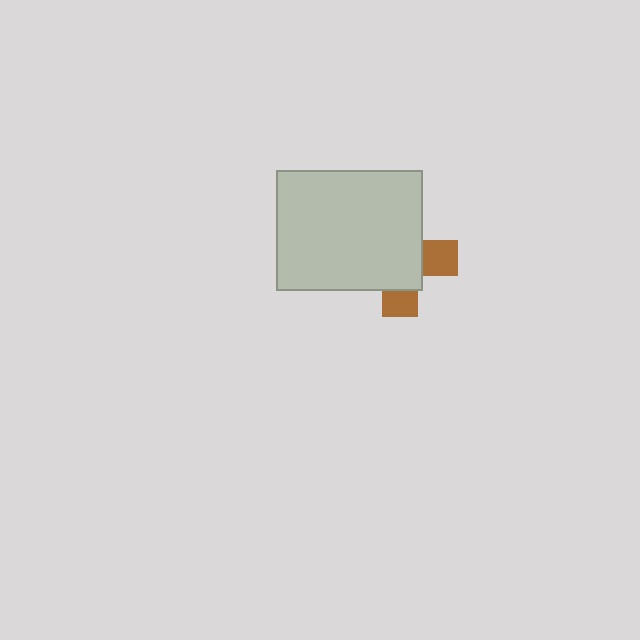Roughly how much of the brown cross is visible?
A small part of it is visible (roughly 30%).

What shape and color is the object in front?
The object in front is a light gray rectangle.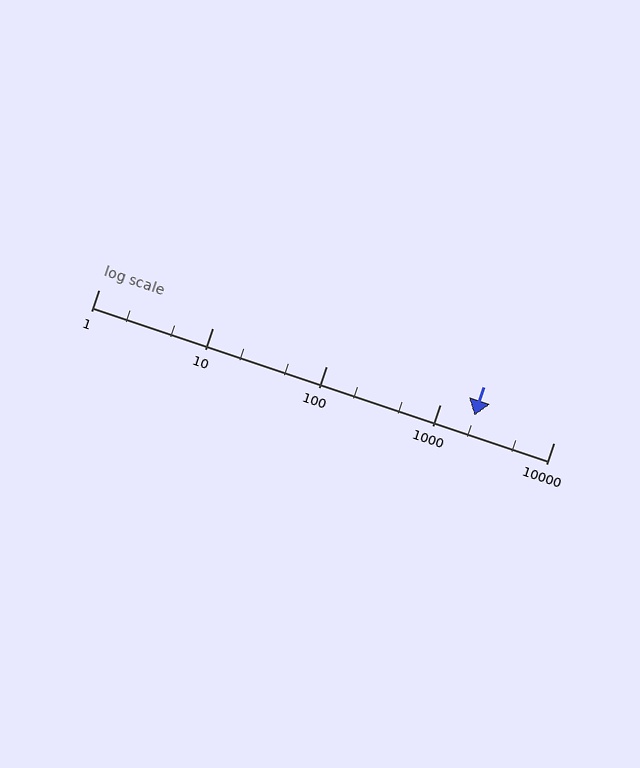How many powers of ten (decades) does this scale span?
The scale spans 4 decades, from 1 to 10000.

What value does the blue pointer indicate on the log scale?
The pointer indicates approximately 2000.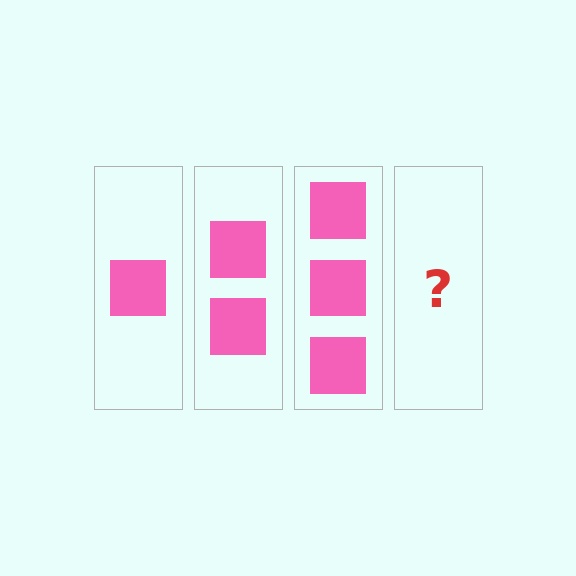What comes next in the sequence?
The next element should be 4 squares.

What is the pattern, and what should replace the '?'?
The pattern is that each step adds one more square. The '?' should be 4 squares.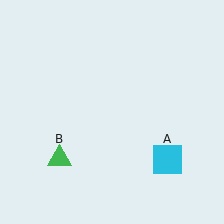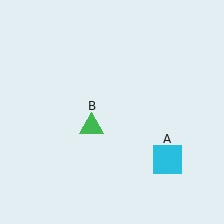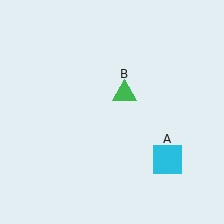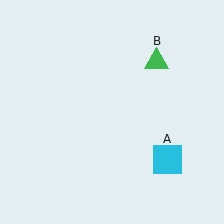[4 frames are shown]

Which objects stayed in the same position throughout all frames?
Cyan square (object A) remained stationary.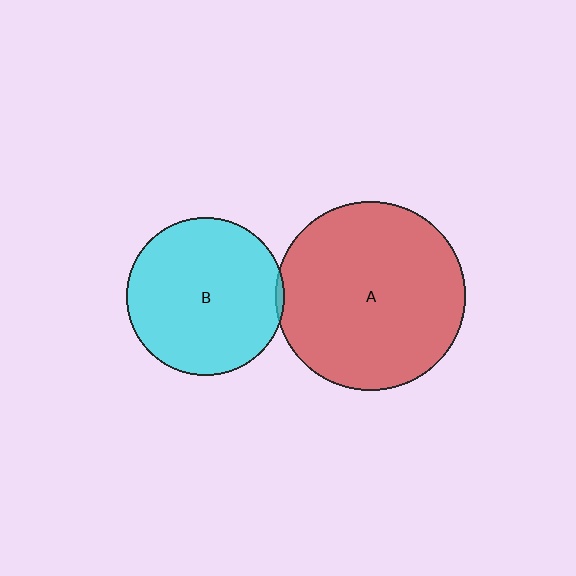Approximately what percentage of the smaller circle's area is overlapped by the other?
Approximately 5%.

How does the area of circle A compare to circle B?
Approximately 1.4 times.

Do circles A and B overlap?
Yes.